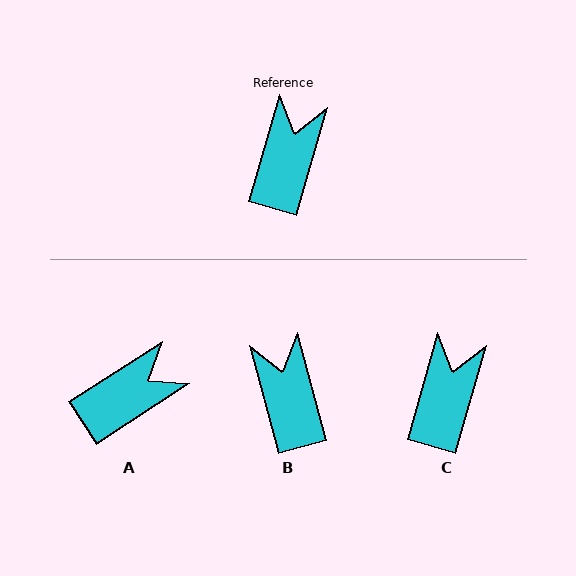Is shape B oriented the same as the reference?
No, it is off by about 31 degrees.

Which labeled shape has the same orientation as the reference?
C.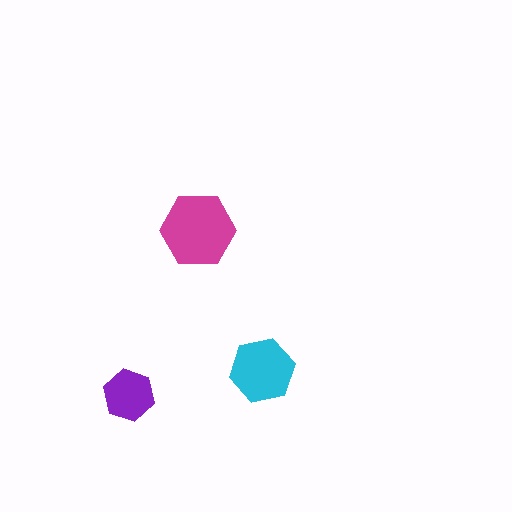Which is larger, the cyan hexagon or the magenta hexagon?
The magenta one.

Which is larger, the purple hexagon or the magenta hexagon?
The magenta one.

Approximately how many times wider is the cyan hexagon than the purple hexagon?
About 1.5 times wider.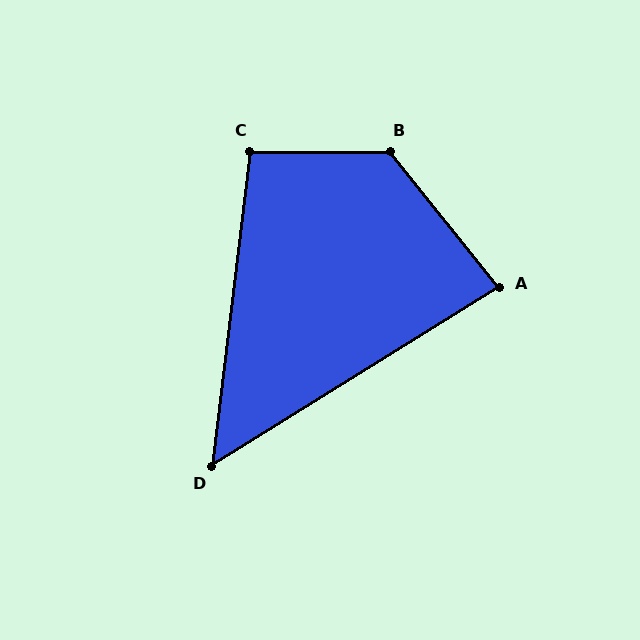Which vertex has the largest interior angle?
B, at approximately 129 degrees.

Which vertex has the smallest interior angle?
D, at approximately 51 degrees.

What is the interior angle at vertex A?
Approximately 83 degrees (acute).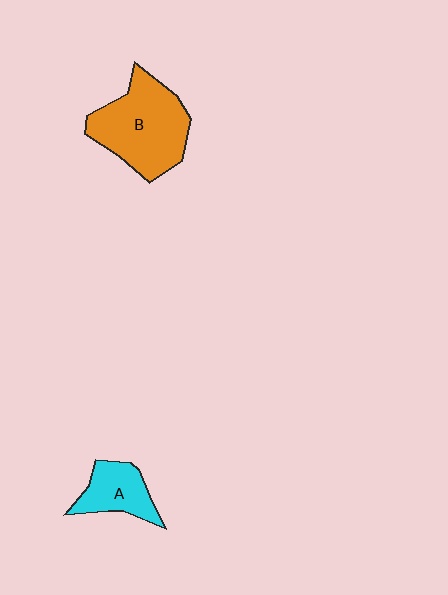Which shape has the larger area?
Shape B (orange).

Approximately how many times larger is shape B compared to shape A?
Approximately 2.1 times.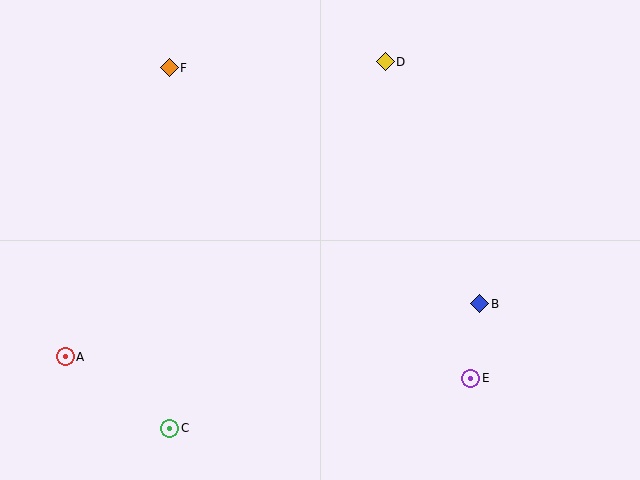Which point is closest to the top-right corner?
Point D is closest to the top-right corner.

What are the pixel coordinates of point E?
Point E is at (471, 378).